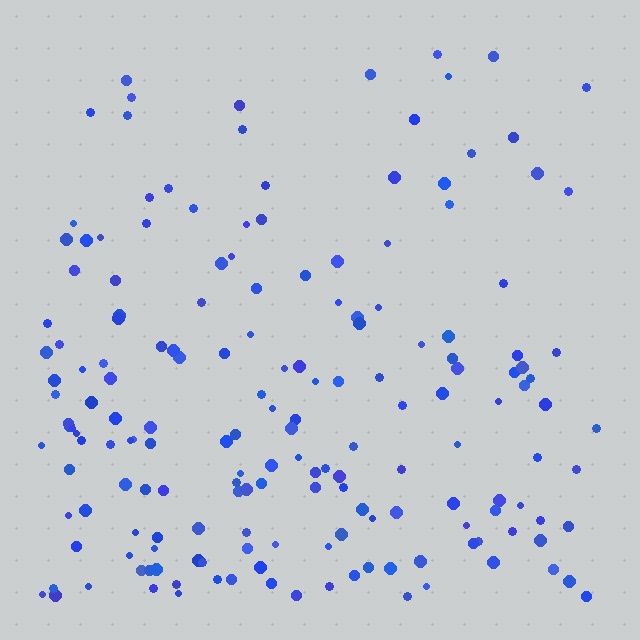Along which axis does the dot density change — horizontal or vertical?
Vertical.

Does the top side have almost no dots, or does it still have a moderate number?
Still a moderate number, just noticeably fewer than the bottom.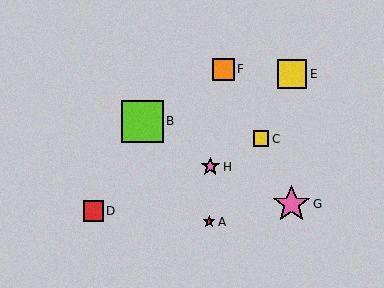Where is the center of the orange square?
The center of the orange square is at (224, 69).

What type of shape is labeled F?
Shape F is an orange square.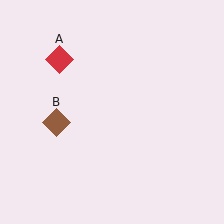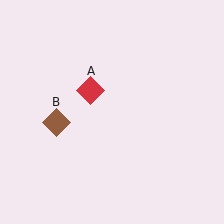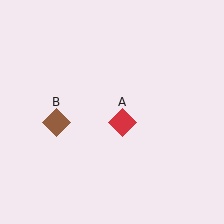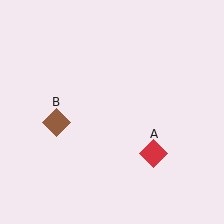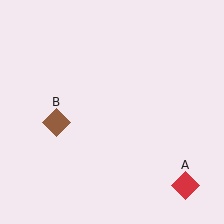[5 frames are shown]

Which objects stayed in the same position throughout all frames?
Brown diamond (object B) remained stationary.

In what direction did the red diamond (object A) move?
The red diamond (object A) moved down and to the right.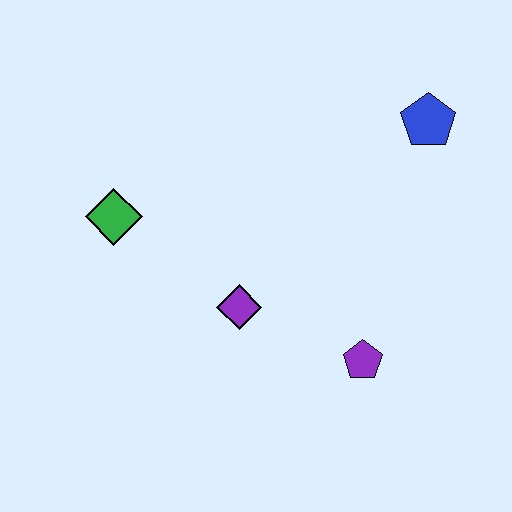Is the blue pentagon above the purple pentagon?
Yes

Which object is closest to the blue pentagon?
The purple pentagon is closest to the blue pentagon.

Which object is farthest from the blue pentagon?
The green diamond is farthest from the blue pentagon.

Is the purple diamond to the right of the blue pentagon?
No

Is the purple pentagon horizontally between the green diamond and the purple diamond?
No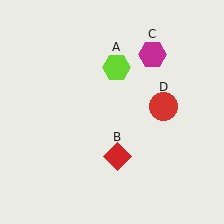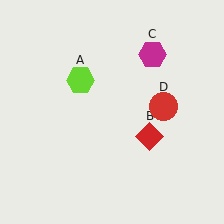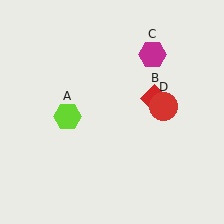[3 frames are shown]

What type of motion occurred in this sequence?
The lime hexagon (object A), red diamond (object B) rotated counterclockwise around the center of the scene.